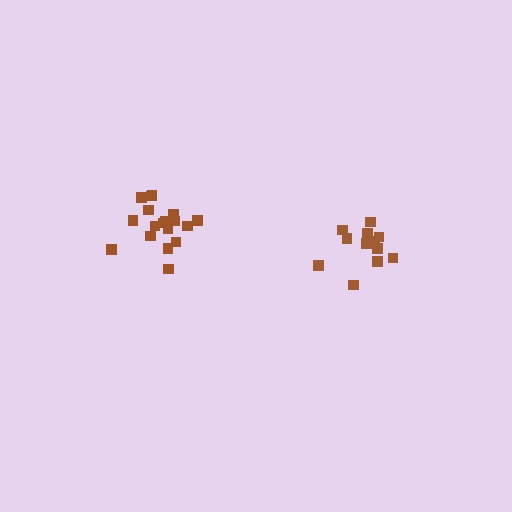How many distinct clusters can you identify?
There are 2 distinct clusters.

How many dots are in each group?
Group 1: 18 dots, Group 2: 12 dots (30 total).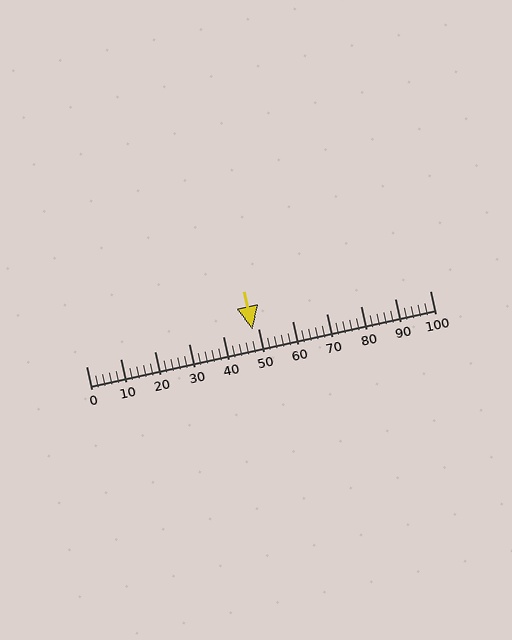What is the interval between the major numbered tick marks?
The major tick marks are spaced 10 units apart.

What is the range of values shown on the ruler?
The ruler shows values from 0 to 100.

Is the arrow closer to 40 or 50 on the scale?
The arrow is closer to 50.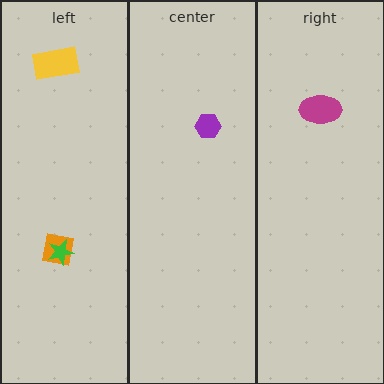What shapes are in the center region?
The purple hexagon.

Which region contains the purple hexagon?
The center region.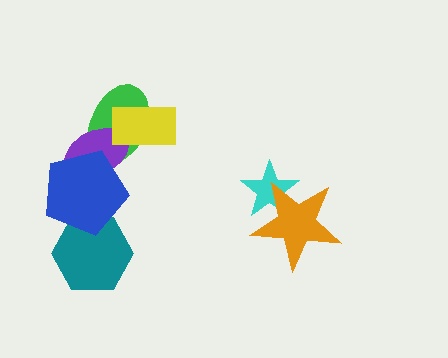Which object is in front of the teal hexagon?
The blue pentagon is in front of the teal hexagon.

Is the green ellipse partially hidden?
Yes, it is partially covered by another shape.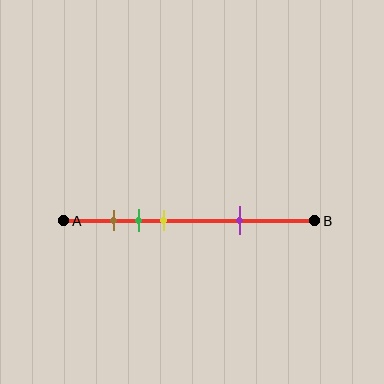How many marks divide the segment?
There are 4 marks dividing the segment.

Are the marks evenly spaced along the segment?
No, the marks are not evenly spaced.